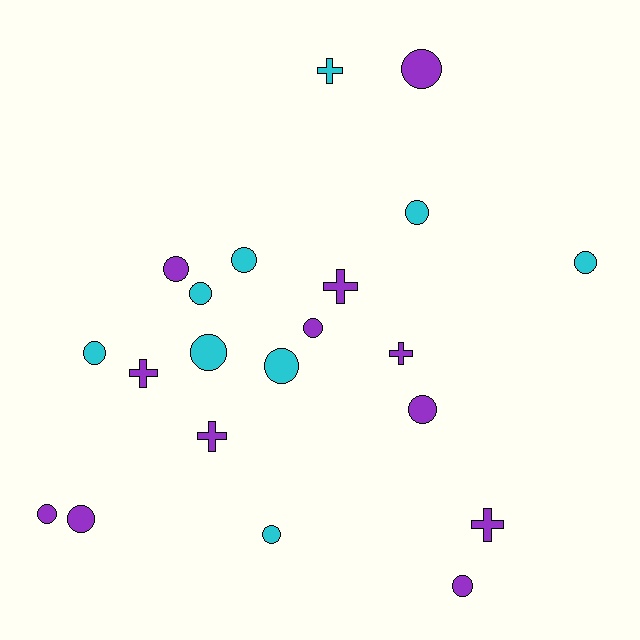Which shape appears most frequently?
Circle, with 15 objects.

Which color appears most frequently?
Purple, with 12 objects.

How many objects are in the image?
There are 21 objects.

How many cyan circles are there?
There are 8 cyan circles.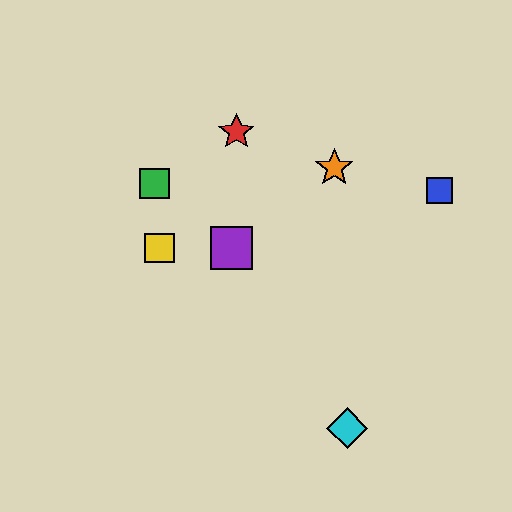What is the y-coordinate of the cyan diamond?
The cyan diamond is at y≈428.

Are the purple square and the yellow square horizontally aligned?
Yes, both are at y≈248.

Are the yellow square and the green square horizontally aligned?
No, the yellow square is at y≈248 and the green square is at y≈184.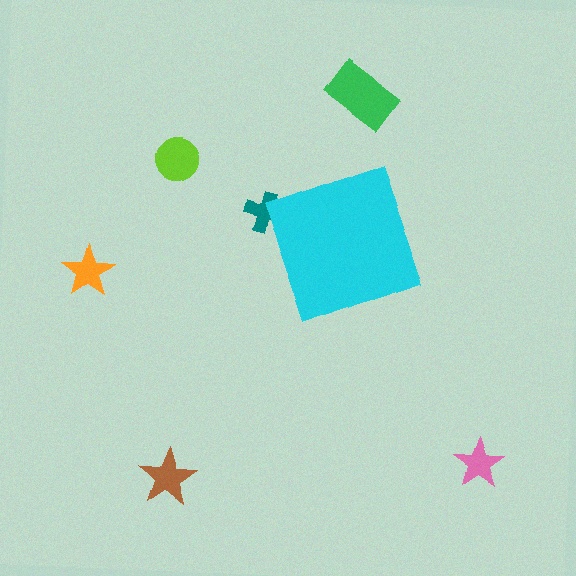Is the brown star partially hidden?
No, the brown star is fully visible.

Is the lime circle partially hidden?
No, the lime circle is fully visible.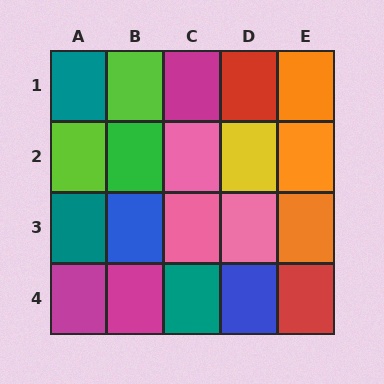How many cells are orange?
3 cells are orange.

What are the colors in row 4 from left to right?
Magenta, magenta, teal, blue, red.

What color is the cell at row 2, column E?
Orange.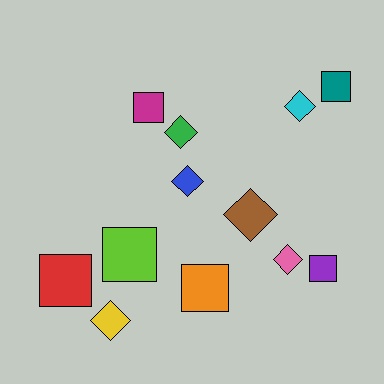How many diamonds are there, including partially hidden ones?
There are 6 diamonds.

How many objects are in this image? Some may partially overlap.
There are 12 objects.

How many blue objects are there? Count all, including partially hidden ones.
There is 1 blue object.